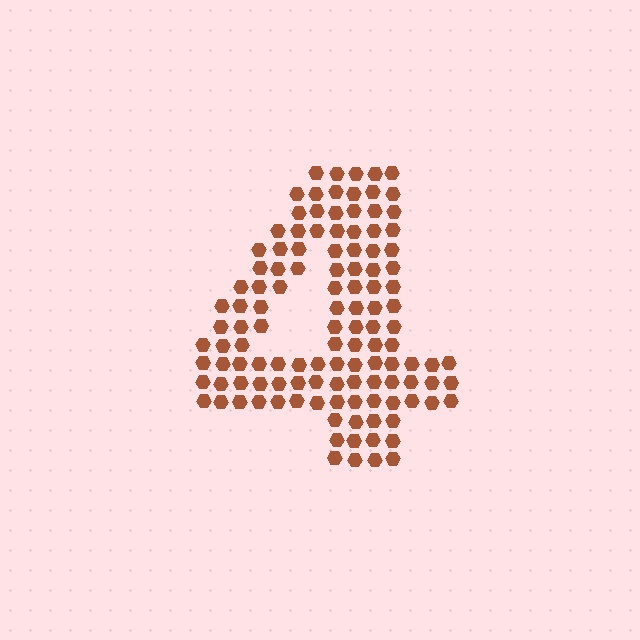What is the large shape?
The large shape is the digit 4.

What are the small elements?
The small elements are hexagons.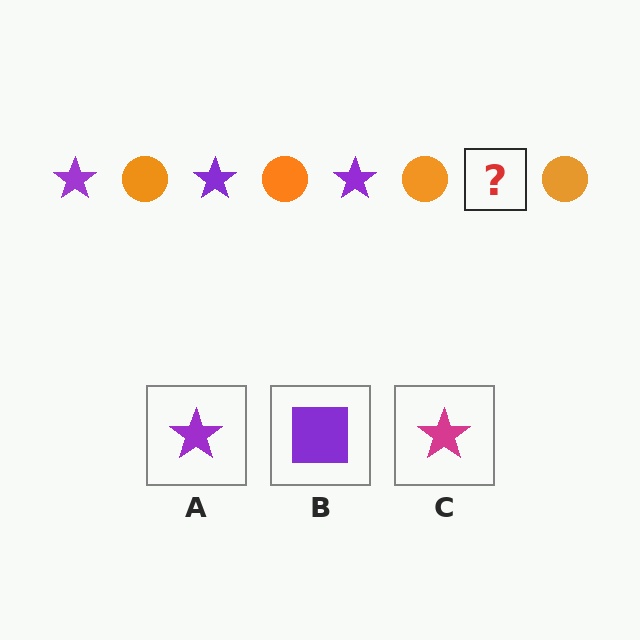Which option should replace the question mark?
Option A.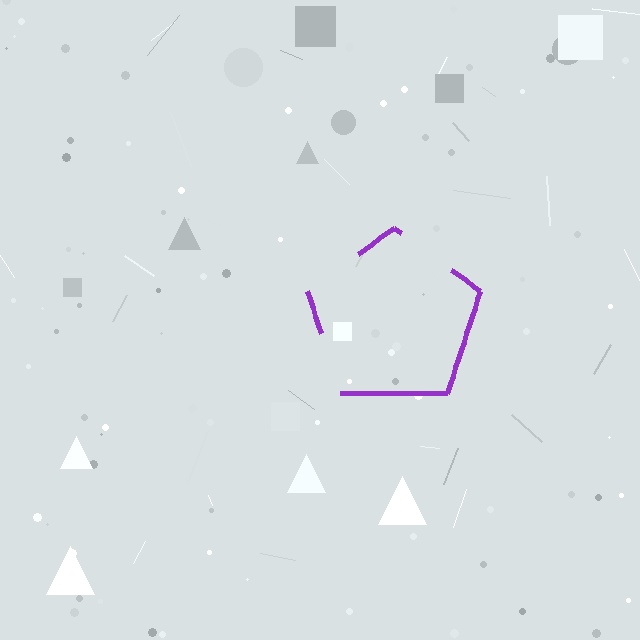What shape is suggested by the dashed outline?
The dashed outline suggests a pentagon.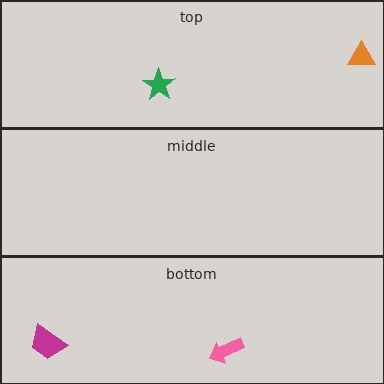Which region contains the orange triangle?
The top region.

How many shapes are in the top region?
2.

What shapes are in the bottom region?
The magenta trapezoid, the pink arrow.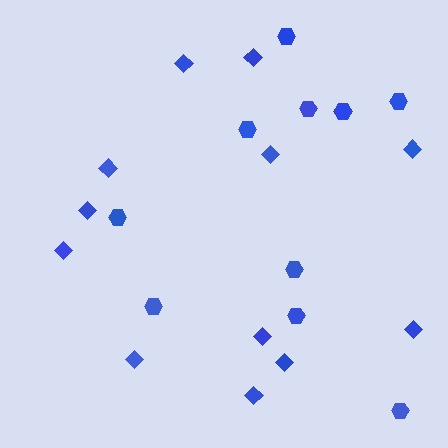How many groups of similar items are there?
There are 2 groups: one group of diamonds (12) and one group of hexagons (10).